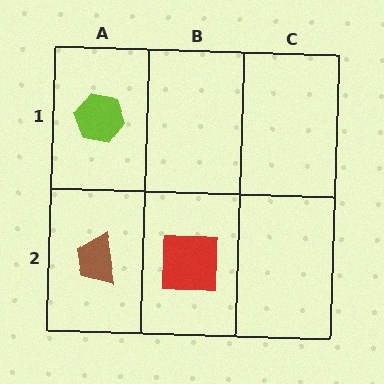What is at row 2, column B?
A red square.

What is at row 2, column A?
A brown trapezoid.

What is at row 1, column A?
A lime hexagon.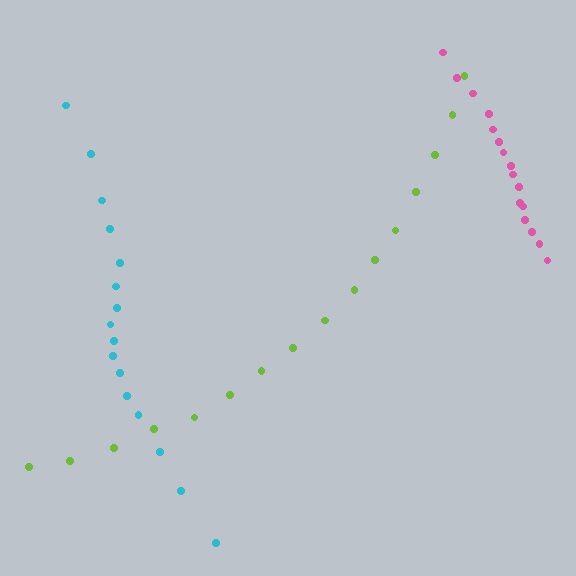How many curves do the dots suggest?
There are 3 distinct paths.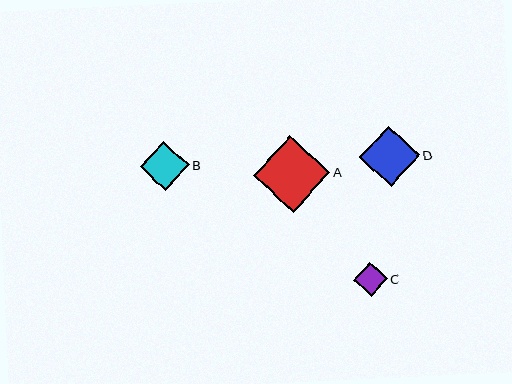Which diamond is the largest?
Diamond A is the largest with a size of approximately 76 pixels.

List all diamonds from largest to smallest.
From largest to smallest: A, D, B, C.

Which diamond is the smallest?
Diamond C is the smallest with a size of approximately 34 pixels.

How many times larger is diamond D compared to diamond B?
Diamond D is approximately 1.3 times the size of diamond B.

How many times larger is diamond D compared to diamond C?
Diamond D is approximately 1.8 times the size of diamond C.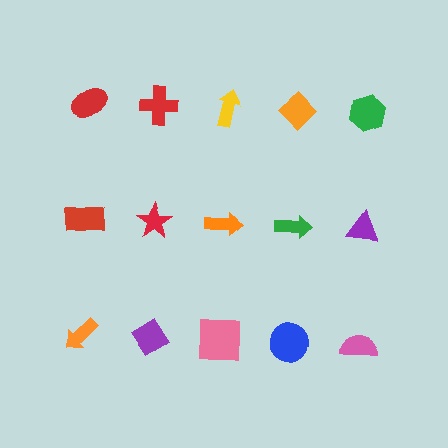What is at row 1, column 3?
A yellow arrow.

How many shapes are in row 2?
5 shapes.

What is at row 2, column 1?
A red rectangle.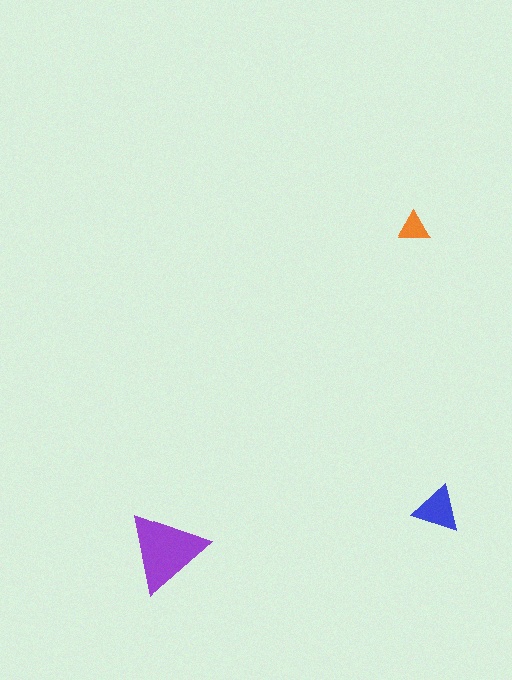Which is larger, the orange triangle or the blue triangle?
The blue one.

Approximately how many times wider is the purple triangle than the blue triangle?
About 1.5 times wider.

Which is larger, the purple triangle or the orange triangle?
The purple one.